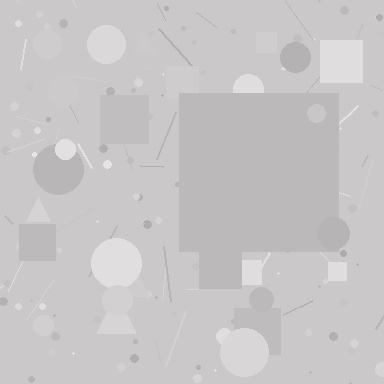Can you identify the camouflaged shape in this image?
The camouflaged shape is a square.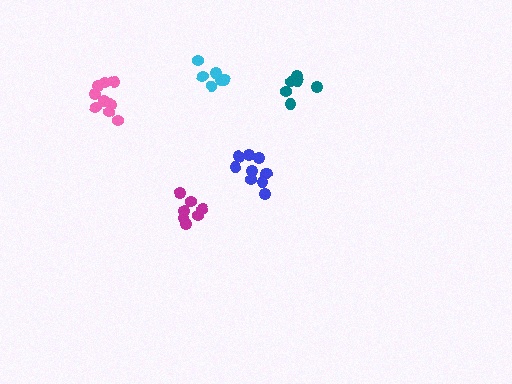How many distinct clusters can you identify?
There are 5 distinct clusters.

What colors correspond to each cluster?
The clusters are colored: pink, magenta, blue, teal, cyan.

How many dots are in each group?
Group 1: 9 dots, Group 2: 7 dots, Group 3: 10 dots, Group 4: 6 dots, Group 5: 6 dots (38 total).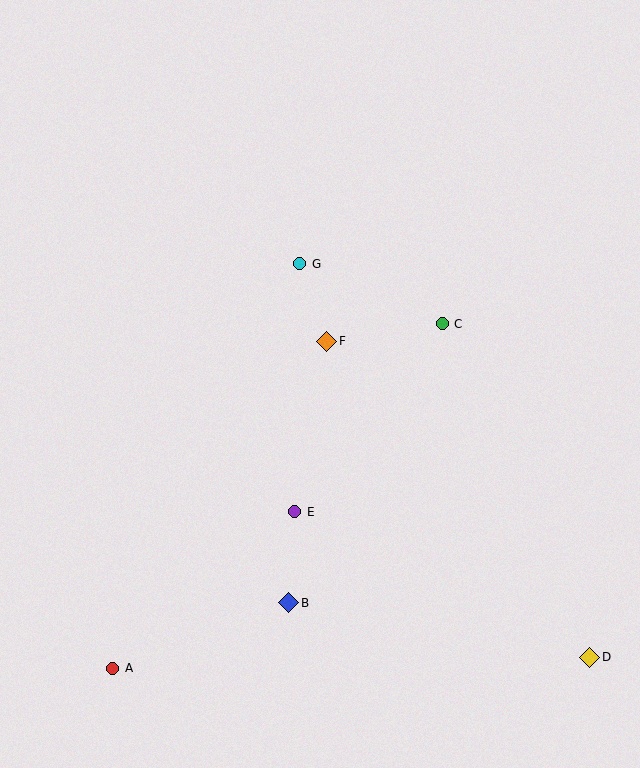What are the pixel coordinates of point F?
Point F is at (327, 341).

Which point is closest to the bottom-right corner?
Point D is closest to the bottom-right corner.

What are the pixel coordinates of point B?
Point B is at (289, 603).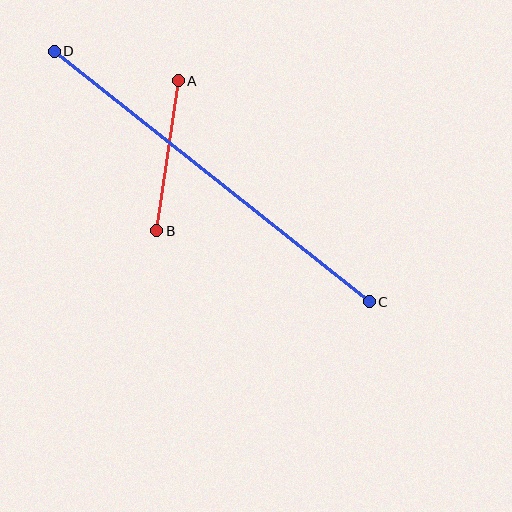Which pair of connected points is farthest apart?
Points C and D are farthest apart.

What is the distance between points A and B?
The distance is approximately 152 pixels.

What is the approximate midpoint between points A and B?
The midpoint is at approximately (167, 156) pixels.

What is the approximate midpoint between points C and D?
The midpoint is at approximately (212, 177) pixels.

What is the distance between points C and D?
The distance is approximately 402 pixels.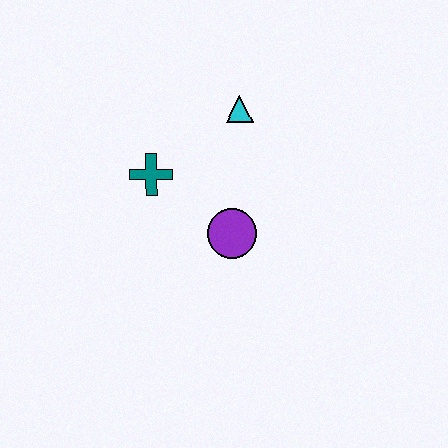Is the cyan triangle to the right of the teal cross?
Yes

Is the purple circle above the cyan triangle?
No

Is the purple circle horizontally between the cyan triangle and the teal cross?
Yes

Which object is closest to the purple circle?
The teal cross is closest to the purple circle.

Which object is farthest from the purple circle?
The cyan triangle is farthest from the purple circle.